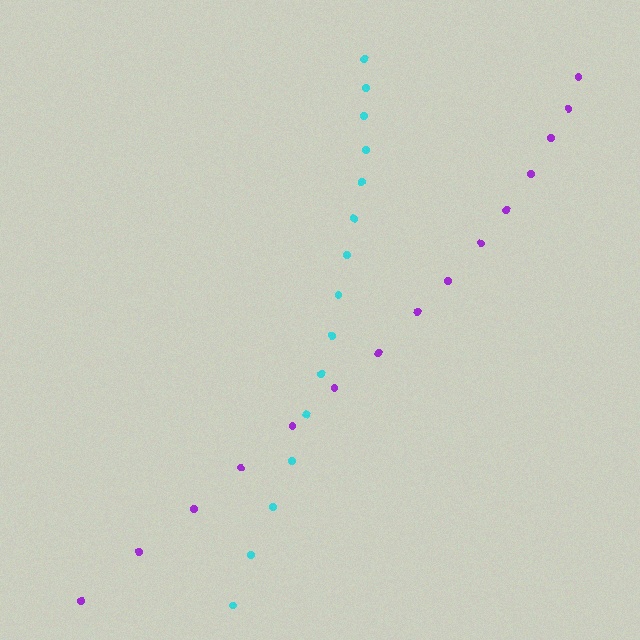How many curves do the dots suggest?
There are 2 distinct paths.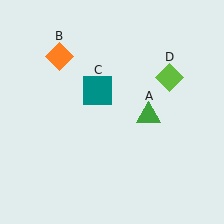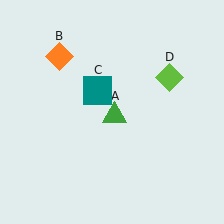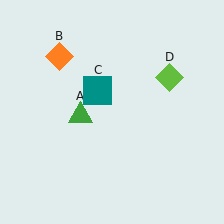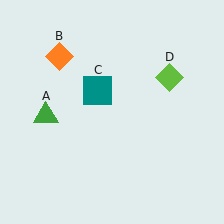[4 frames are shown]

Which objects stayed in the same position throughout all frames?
Orange diamond (object B) and teal square (object C) and lime diamond (object D) remained stationary.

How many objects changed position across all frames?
1 object changed position: green triangle (object A).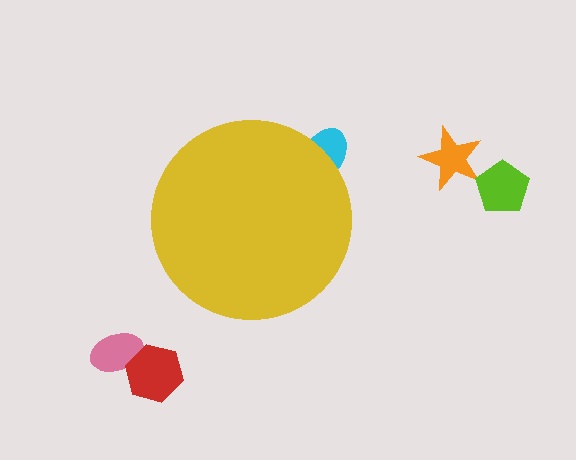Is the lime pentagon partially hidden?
No, the lime pentagon is fully visible.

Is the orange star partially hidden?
No, the orange star is fully visible.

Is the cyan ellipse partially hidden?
Yes, the cyan ellipse is partially hidden behind the yellow circle.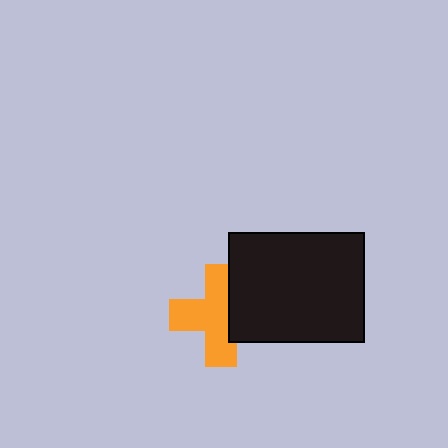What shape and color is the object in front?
The object in front is a black rectangle.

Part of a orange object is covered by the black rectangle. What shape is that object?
It is a cross.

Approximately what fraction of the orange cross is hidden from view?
Roughly 34% of the orange cross is hidden behind the black rectangle.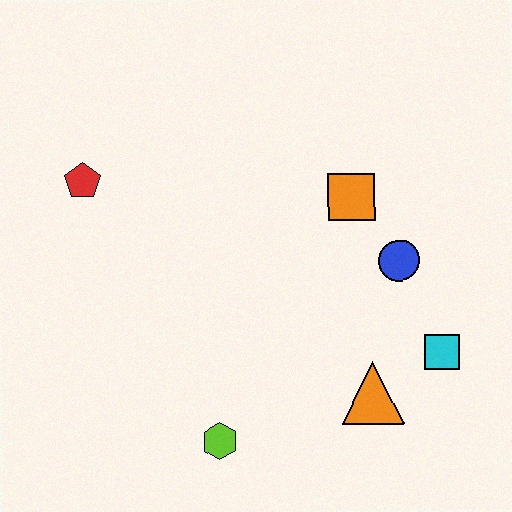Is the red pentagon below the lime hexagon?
No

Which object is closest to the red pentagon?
The orange square is closest to the red pentagon.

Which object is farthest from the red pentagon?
The cyan square is farthest from the red pentagon.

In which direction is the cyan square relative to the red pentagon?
The cyan square is to the right of the red pentagon.